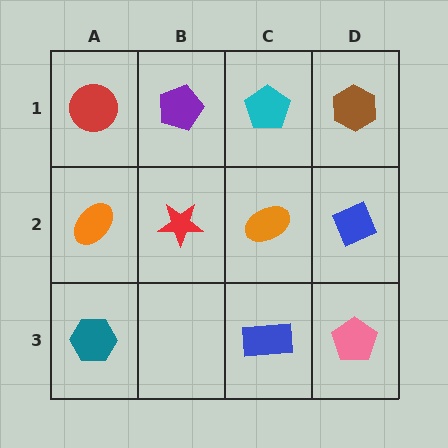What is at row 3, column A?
A teal hexagon.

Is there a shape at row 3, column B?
No, that cell is empty.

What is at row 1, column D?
A brown hexagon.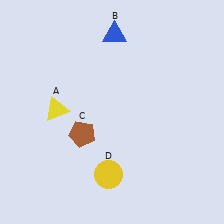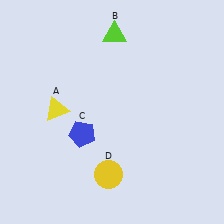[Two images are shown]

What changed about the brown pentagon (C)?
In Image 1, C is brown. In Image 2, it changed to blue.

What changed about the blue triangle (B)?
In Image 1, B is blue. In Image 2, it changed to lime.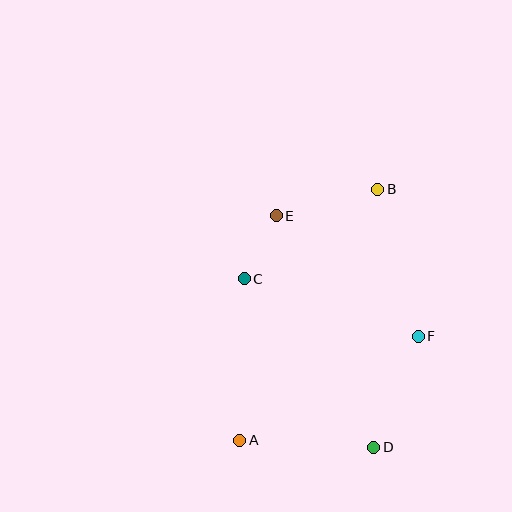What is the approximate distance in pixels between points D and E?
The distance between D and E is approximately 251 pixels.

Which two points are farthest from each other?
Points A and B are farthest from each other.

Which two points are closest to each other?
Points C and E are closest to each other.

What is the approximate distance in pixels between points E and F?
The distance between E and F is approximately 186 pixels.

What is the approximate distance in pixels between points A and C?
The distance between A and C is approximately 162 pixels.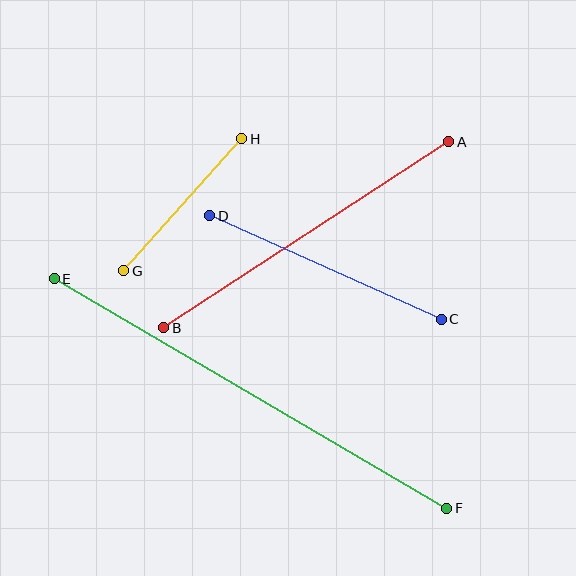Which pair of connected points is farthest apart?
Points E and F are farthest apart.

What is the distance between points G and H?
The distance is approximately 177 pixels.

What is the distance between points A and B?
The distance is approximately 340 pixels.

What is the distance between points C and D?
The distance is approximately 254 pixels.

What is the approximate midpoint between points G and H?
The midpoint is at approximately (183, 205) pixels.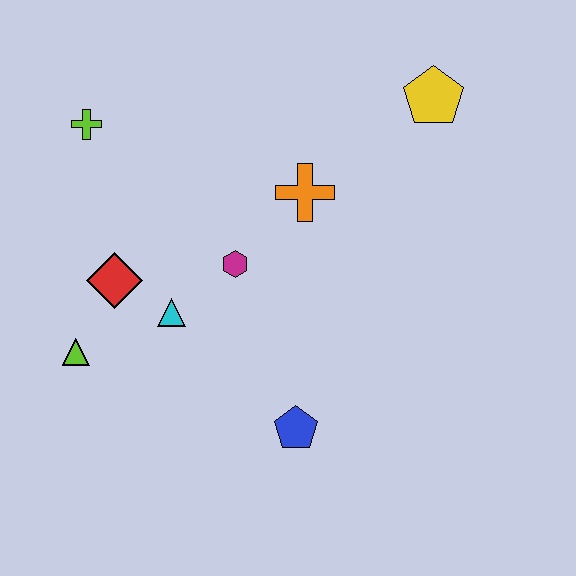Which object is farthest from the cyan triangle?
The yellow pentagon is farthest from the cyan triangle.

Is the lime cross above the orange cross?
Yes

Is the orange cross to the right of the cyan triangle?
Yes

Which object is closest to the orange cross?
The magenta hexagon is closest to the orange cross.